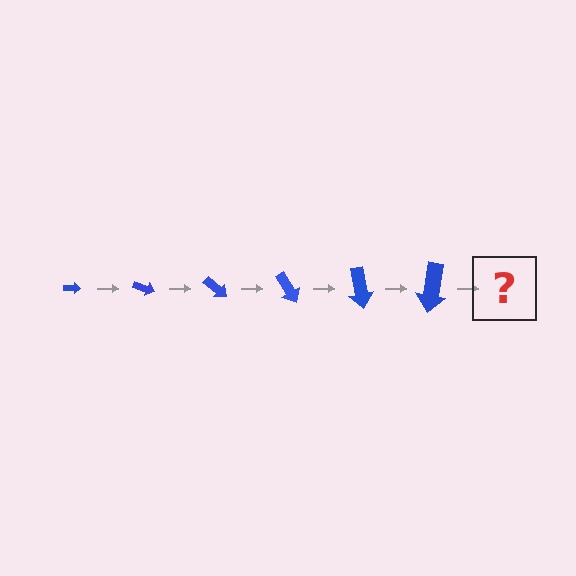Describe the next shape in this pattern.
It should be an arrow, larger than the previous one and rotated 120 degrees from the start.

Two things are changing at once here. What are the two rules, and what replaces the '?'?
The two rules are that the arrow grows larger each step and it rotates 20 degrees each step. The '?' should be an arrow, larger than the previous one and rotated 120 degrees from the start.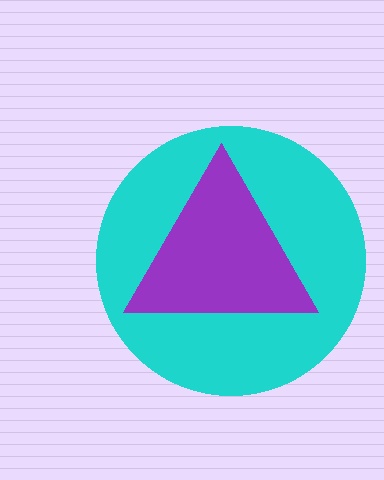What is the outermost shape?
The cyan circle.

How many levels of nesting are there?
2.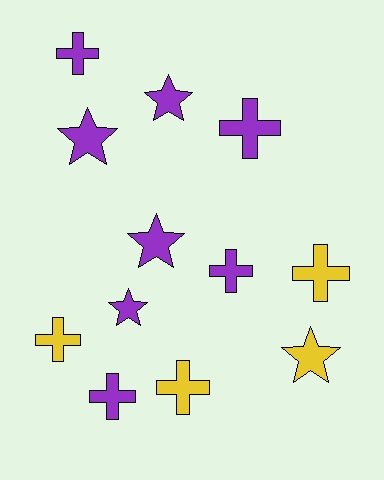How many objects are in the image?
There are 12 objects.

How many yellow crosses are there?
There are 3 yellow crosses.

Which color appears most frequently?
Purple, with 8 objects.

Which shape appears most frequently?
Cross, with 7 objects.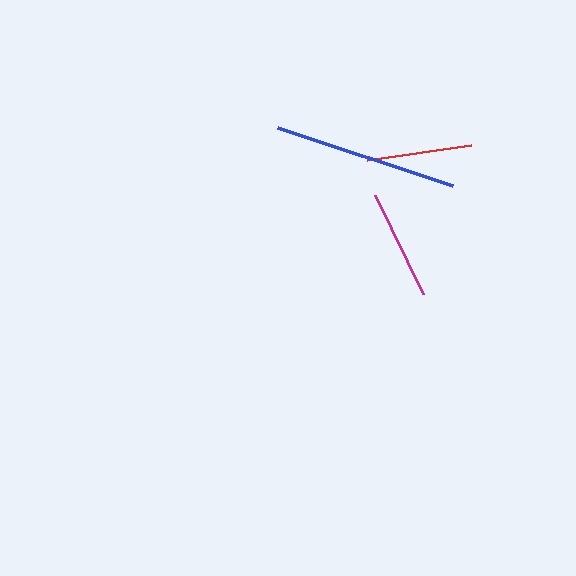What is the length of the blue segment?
The blue segment is approximately 184 pixels long.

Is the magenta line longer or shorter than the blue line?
The blue line is longer than the magenta line.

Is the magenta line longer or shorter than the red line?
The magenta line is longer than the red line.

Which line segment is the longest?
The blue line is the longest at approximately 184 pixels.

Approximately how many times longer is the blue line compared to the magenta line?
The blue line is approximately 1.7 times the length of the magenta line.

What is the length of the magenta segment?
The magenta segment is approximately 109 pixels long.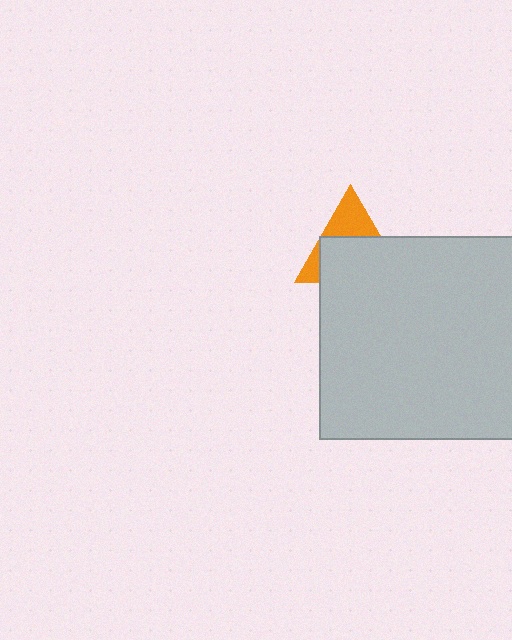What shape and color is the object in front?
The object in front is a light gray square.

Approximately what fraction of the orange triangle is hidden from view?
Roughly 63% of the orange triangle is hidden behind the light gray square.